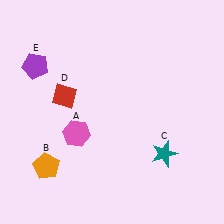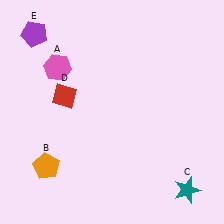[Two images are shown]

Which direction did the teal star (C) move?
The teal star (C) moved down.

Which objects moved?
The objects that moved are: the pink hexagon (A), the teal star (C), the purple pentagon (E).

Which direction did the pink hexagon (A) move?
The pink hexagon (A) moved up.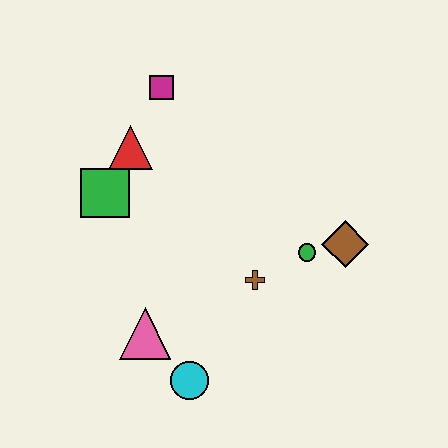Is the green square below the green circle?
No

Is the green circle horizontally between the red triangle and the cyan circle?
No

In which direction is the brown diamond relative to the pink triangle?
The brown diamond is to the right of the pink triangle.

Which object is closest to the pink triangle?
The cyan circle is closest to the pink triangle.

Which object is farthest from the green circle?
The magenta square is farthest from the green circle.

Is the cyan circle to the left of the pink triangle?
No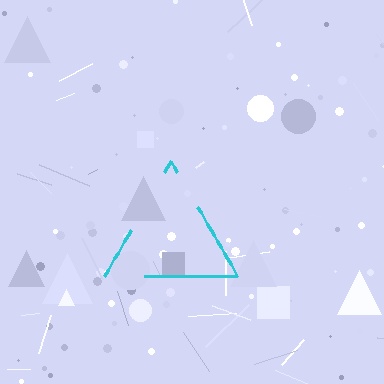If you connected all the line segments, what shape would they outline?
They would outline a triangle.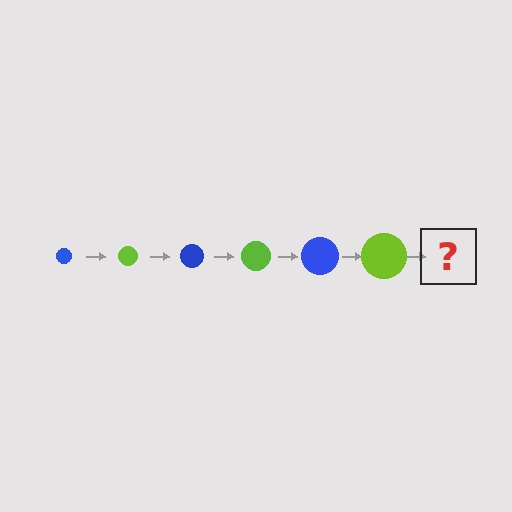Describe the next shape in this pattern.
It should be a blue circle, larger than the previous one.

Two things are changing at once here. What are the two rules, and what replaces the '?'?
The two rules are that the circle grows larger each step and the color cycles through blue and lime. The '?' should be a blue circle, larger than the previous one.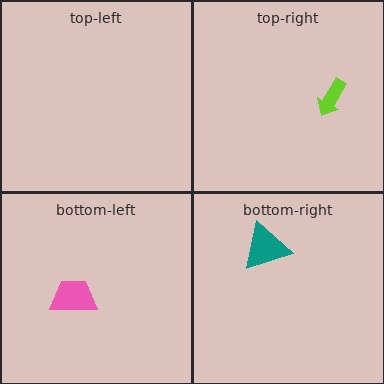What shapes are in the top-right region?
The lime arrow.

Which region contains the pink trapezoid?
The bottom-left region.